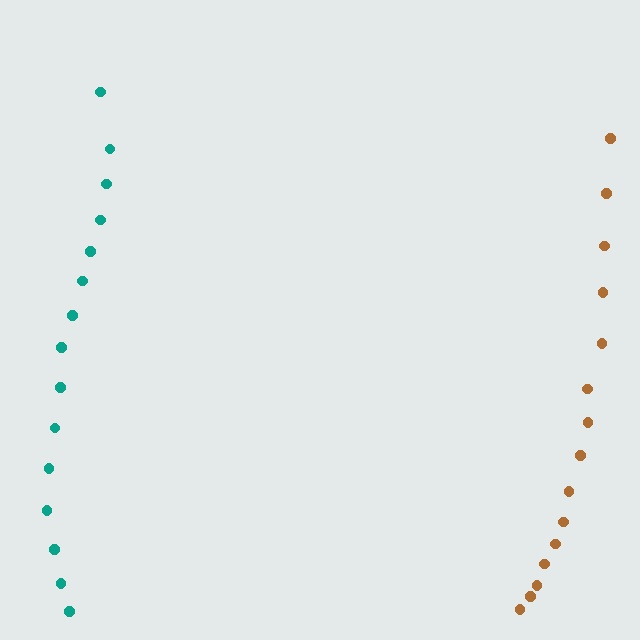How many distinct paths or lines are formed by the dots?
There are 2 distinct paths.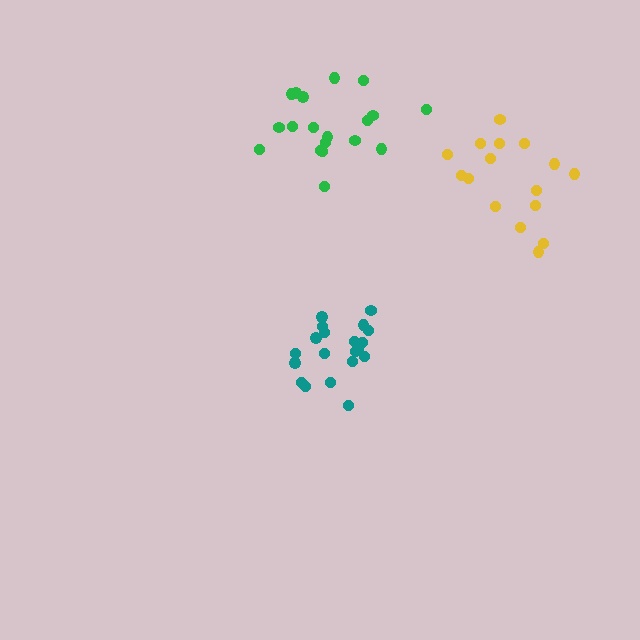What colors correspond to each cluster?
The clusters are colored: yellow, teal, green.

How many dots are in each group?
Group 1: 16 dots, Group 2: 20 dots, Group 3: 19 dots (55 total).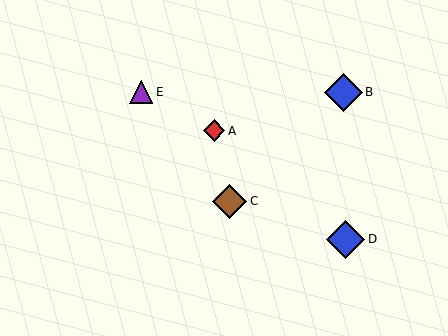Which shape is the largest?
The blue diamond (labeled D) is the largest.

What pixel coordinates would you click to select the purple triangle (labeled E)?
Click at (141, 92) to select the purple triangle E.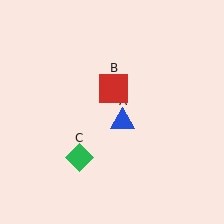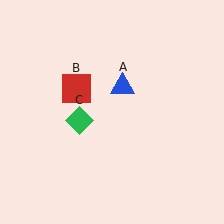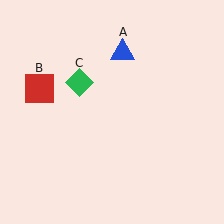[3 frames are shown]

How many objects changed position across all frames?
3 objects changed position: blue triangle (object A), red square (object B), green diamond (object C).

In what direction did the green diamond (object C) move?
The green diamond (object C) moved up.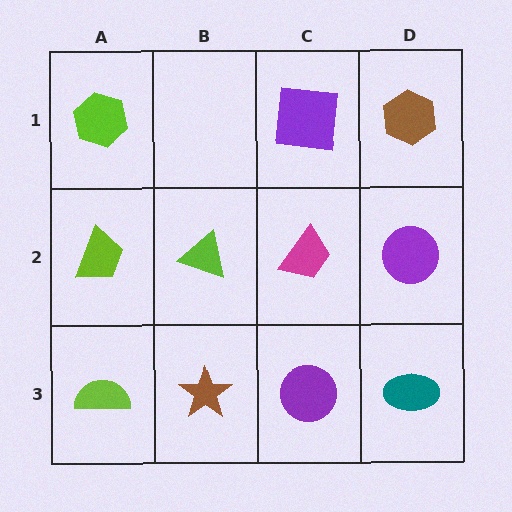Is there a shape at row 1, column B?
No, that cell is empty.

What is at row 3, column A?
A lime semicircle.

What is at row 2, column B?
A lime triangle.